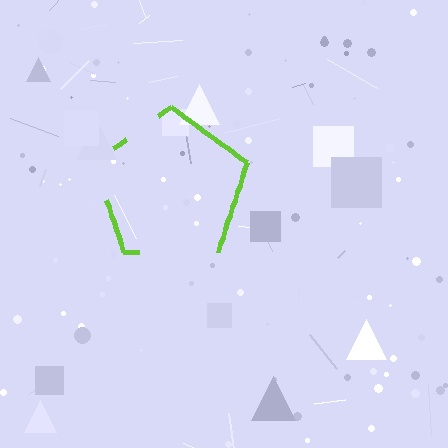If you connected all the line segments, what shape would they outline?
They would outline a pentagon.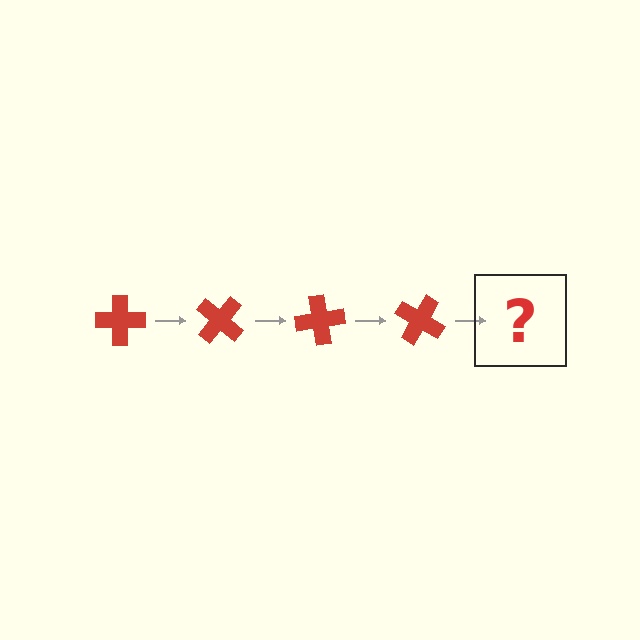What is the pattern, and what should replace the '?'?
The pattern is that the cross rotates 40 degrees each step. The '?' should be a red cross rotated 160 degrees.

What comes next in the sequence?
The next element should be a red cross rotated 160 degrees.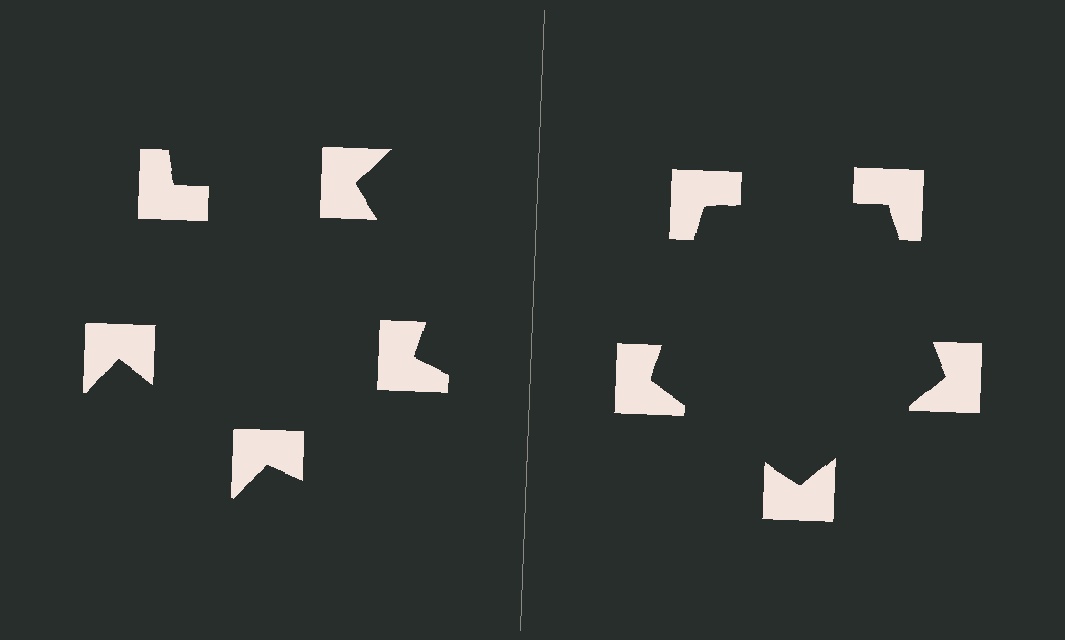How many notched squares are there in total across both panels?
10 — 5 on each side.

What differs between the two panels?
The notched squares are positioned identically on both sides; only the wedge orientations differ. On the right they align to a pentagon; on the left they are misaligned.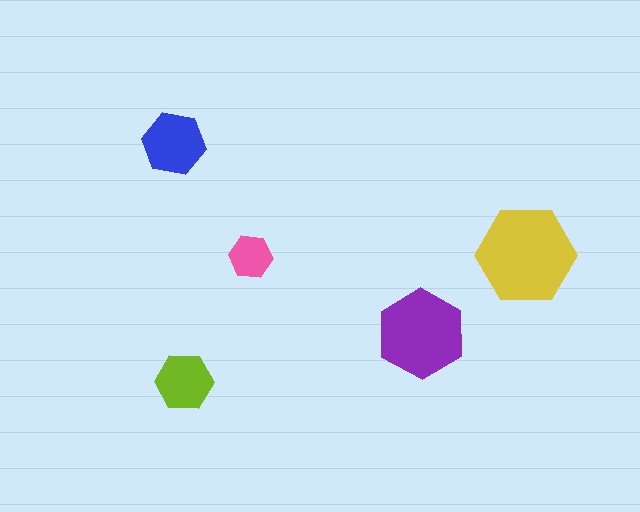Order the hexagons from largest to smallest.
the yellow one, the purple one, the blue one, the lime one, the pink one.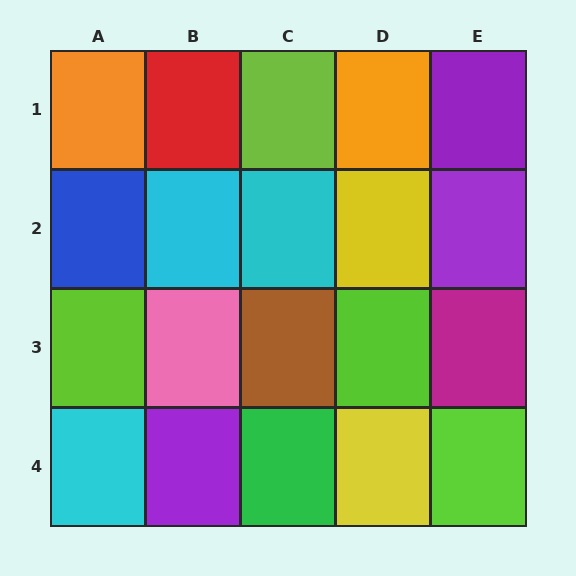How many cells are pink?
1 cell is pink.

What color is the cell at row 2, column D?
Yellow.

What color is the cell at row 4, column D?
Yellow.